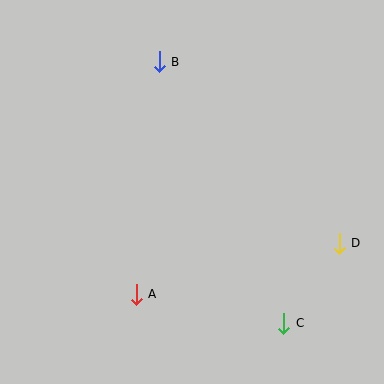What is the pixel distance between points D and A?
The distance between D and A is 209 pixels.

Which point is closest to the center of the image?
Point A at (136, 294) is closest to the center.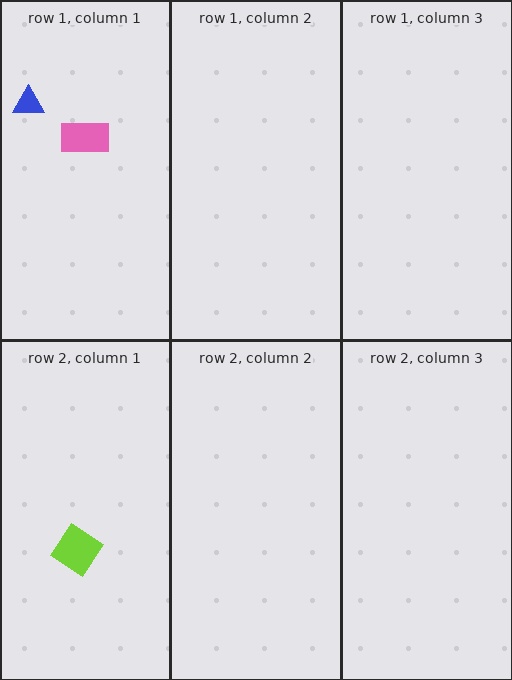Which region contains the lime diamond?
The row 2, column 1 region.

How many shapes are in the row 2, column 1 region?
1.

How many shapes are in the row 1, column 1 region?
2.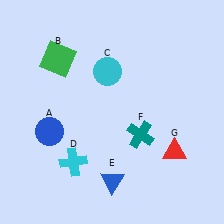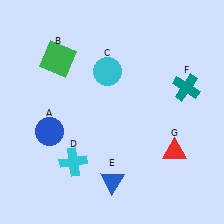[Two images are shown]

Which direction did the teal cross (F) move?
The teal cross (F) moved up.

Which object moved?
The teal cross (F) moved up.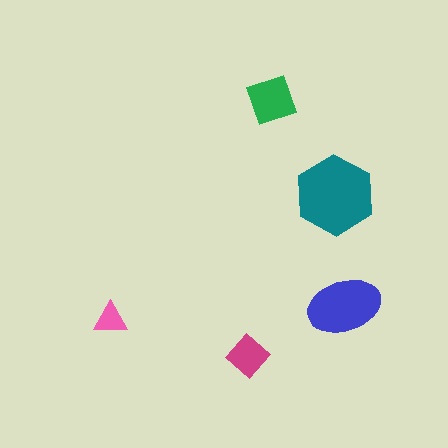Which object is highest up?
The green square is topmost.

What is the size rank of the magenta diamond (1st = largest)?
4th.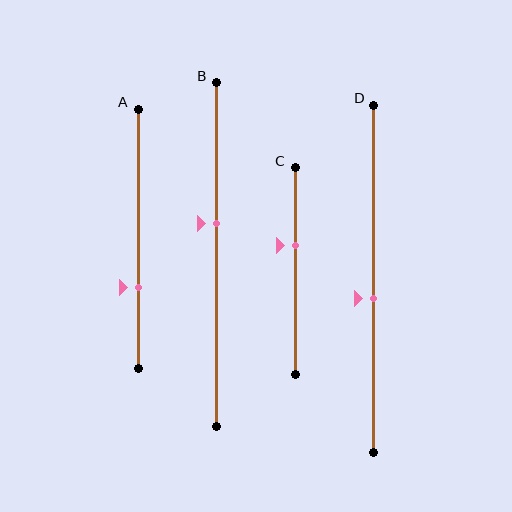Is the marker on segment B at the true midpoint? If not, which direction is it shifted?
No, the marker on segment B is shifted upward by about 9% of the segment length.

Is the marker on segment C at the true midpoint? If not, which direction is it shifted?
No, the marker on segment C is shifted upward by about 13% of the segment length.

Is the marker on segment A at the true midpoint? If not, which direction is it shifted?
No, the marker on segment A is shifted downward by about 19% of the segment length.